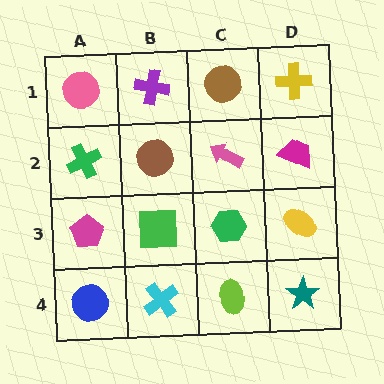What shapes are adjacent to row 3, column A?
A green cross (row 2, column A), a blue circle (row 4, column A), a green square (row 3, column B).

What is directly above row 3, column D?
A magenta trapezoid.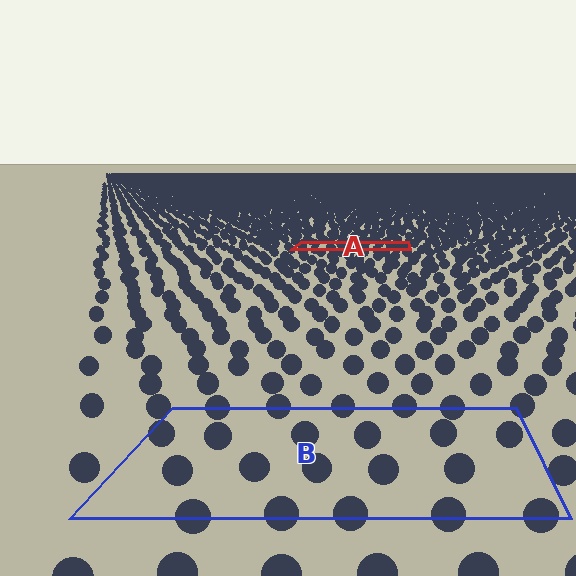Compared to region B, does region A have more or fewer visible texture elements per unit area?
Region A has more texture elements per unit area — they are packed more densely because it is farther away.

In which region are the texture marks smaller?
The texture marks are smaller in region A, because it is farther away.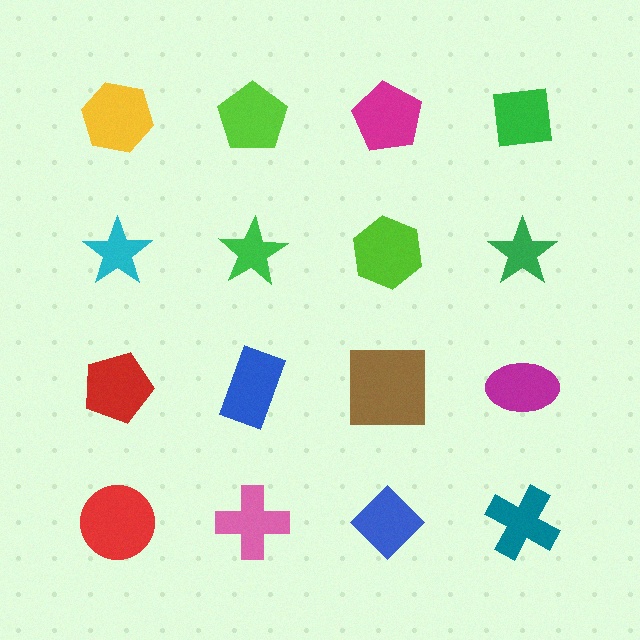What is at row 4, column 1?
A red circle.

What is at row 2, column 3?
A lime hexagon.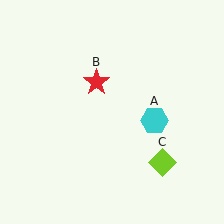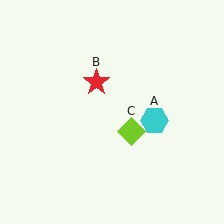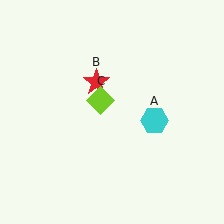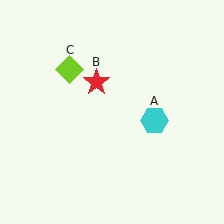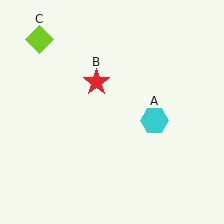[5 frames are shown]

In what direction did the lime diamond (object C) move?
The lime diamond (object C) moved up and to the left.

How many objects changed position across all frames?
1 object changed position: lime diamond (object C).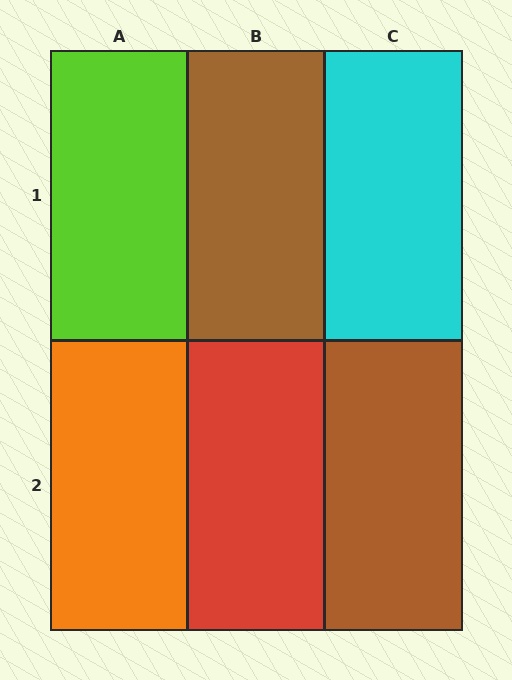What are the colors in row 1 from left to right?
Lime, brown, cyan.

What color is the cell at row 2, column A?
Orange.